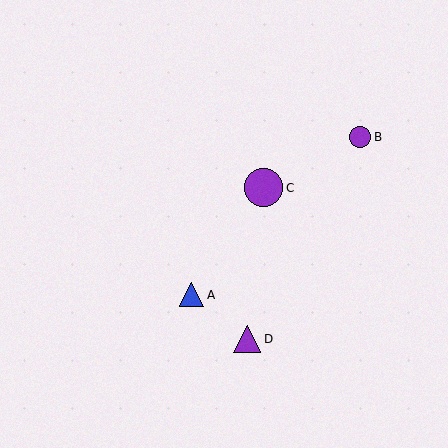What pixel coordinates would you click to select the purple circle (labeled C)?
Click at (264, 188) to select the purple circle C.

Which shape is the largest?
The purple circle (labeled C) is the largest.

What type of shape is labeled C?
Shape C is a purple circle.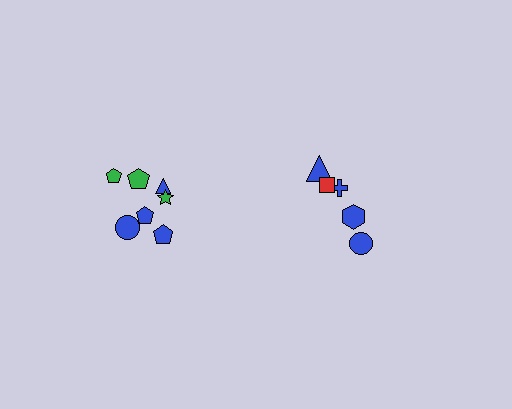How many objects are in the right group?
There are 5 objects.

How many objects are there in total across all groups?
There are 12 objects.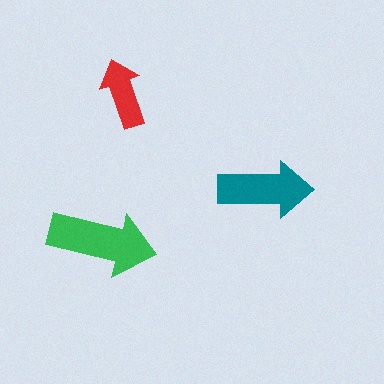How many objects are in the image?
There are 3 objects in the image.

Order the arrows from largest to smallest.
the green one, the teal one, the red one.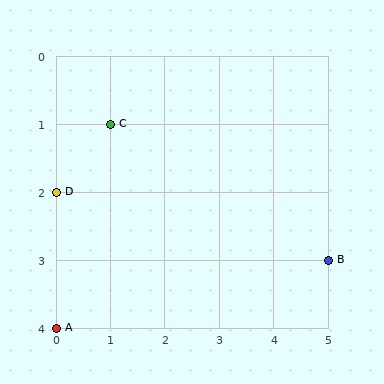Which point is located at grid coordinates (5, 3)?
Point B is at (5, 3).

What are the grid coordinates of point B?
Point B is at grid coordinates (5, 3).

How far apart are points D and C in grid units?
Points D and C are 1 column and 1 row apart (about 1.4 grid units diagonally).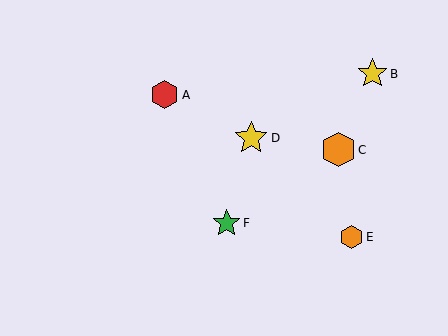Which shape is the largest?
The orange hexagon (labeled C) is the largest.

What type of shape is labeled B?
Shape B is a yellow star.